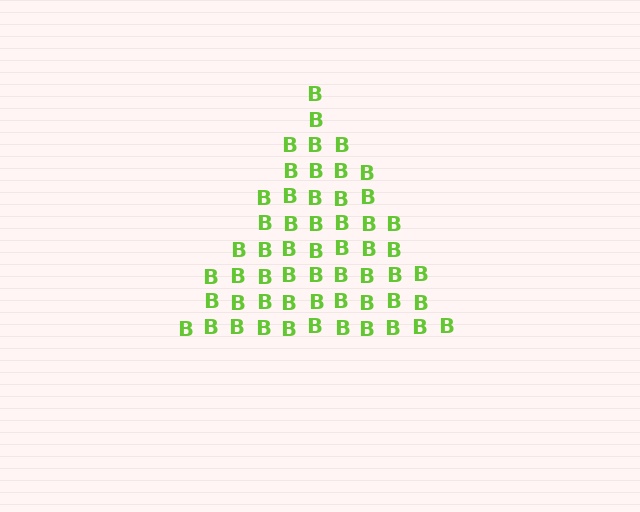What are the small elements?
The small elements are letter B's.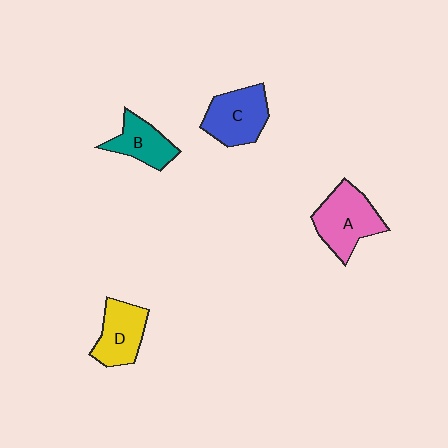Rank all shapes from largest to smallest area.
From largest to smallest: A (pink), C (blue), D (yellow), B (teal).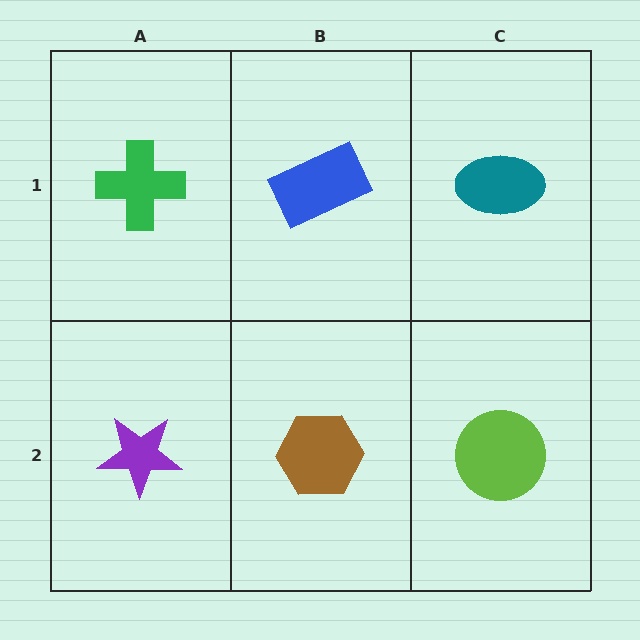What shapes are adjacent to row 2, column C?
A teal ellipse (row 1, column C), a brown hexagon (row 2, column B).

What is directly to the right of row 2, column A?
A brown hexagon.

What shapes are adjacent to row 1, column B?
A brown hexagon (row 2, column B), a green cross (row 1, column A), a teal ellipse (row 1, column C).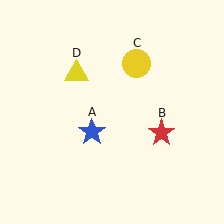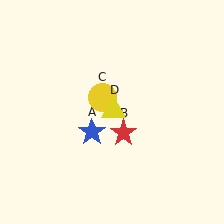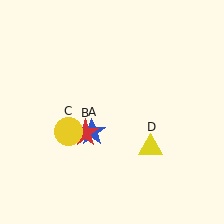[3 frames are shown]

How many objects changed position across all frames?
3 objects changed position: red star (object B), yellow circle (object C), yellow triangle (object D).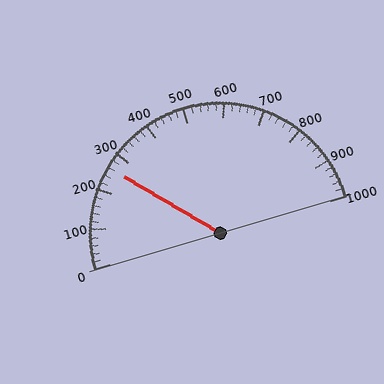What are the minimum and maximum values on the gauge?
The gauge ranges from 0 to 1000.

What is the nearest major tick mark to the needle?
The nearest major tick mark is 300.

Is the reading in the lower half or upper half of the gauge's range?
The reading is in the lower half of the range (0 to 1000).